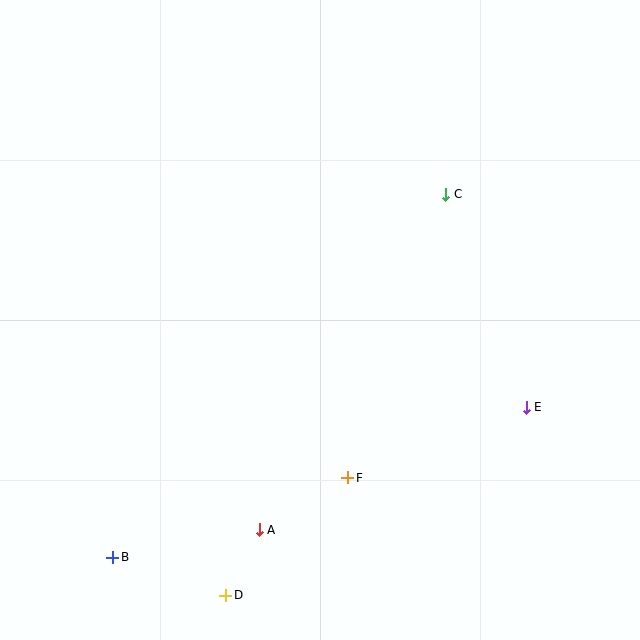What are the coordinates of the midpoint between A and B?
The midpoint between A and B is at (186, 543).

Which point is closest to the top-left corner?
Point C is closest to the top-left corner.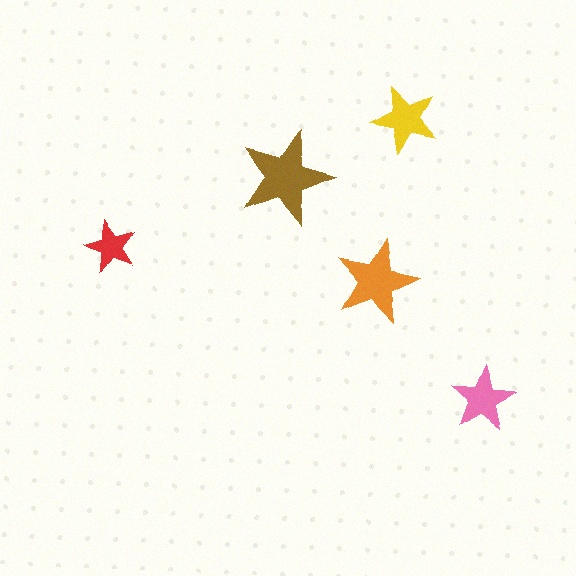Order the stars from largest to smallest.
the brown one, the orange one, the yellow one, the pink one, the red one.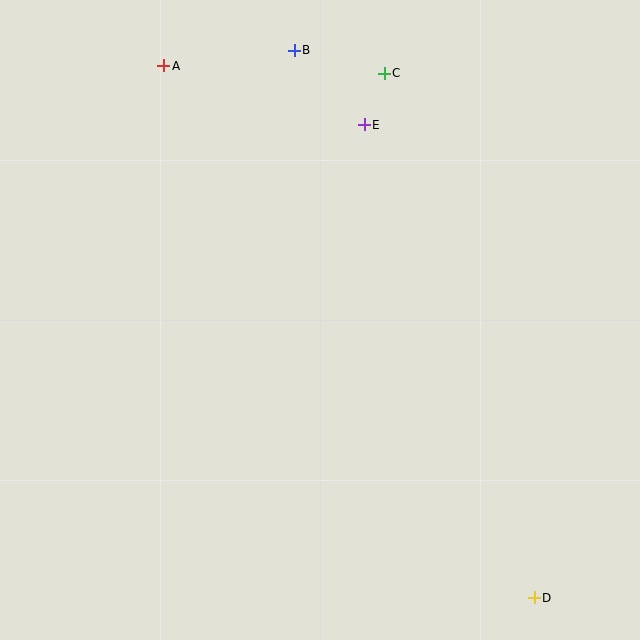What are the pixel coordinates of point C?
Point C is at (384, 73).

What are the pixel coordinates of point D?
Point D is at (534, 598).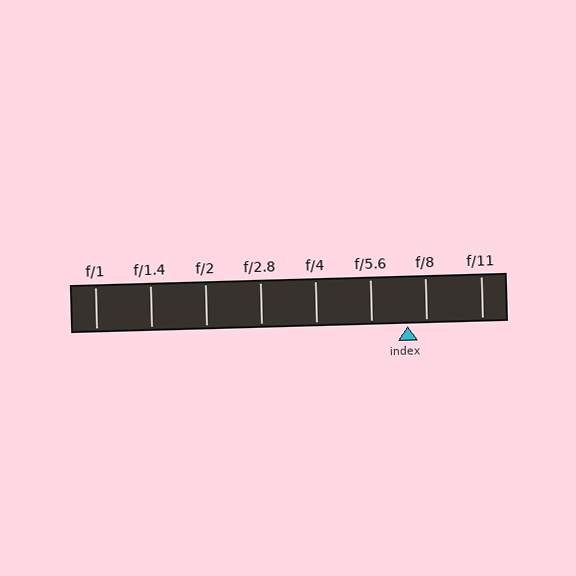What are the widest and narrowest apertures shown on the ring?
The widest aperture shown is f/1 and the narrowest is f/11.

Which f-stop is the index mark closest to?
The index mark is closest to f/8.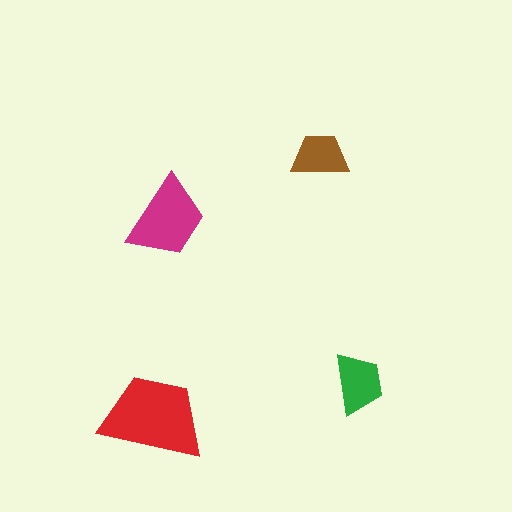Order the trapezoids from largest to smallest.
the red one, the magenta one, the green one, the brown one.